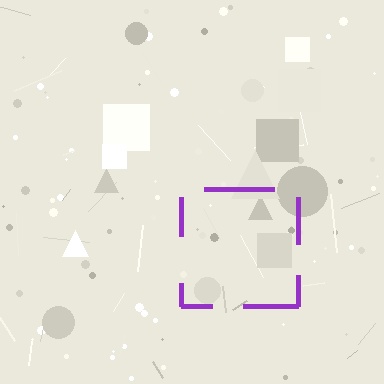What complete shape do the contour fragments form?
The contour fragments form a square.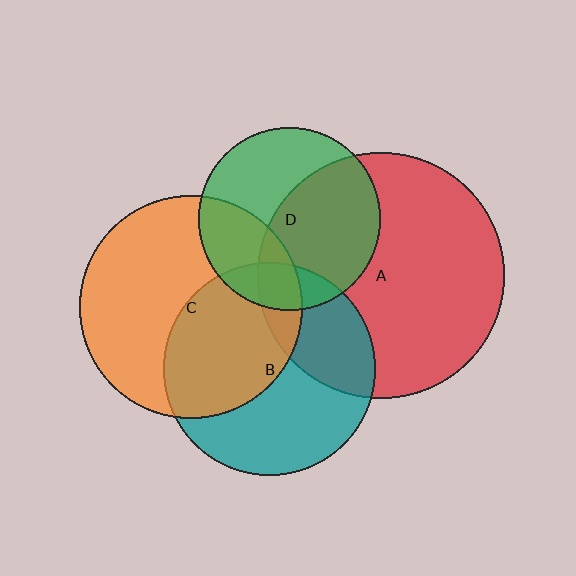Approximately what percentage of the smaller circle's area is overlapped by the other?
Approximately 15%.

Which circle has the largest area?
Circle A (red).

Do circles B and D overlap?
Yes.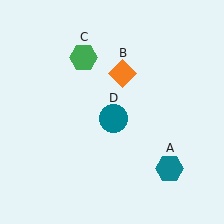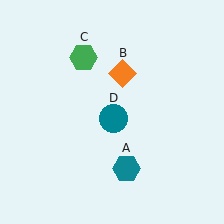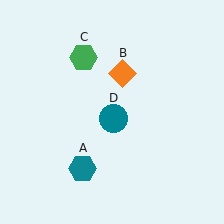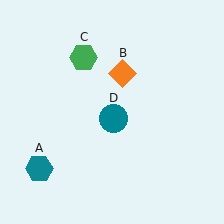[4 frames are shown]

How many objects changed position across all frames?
1 object changed position: teal hexagon (object A).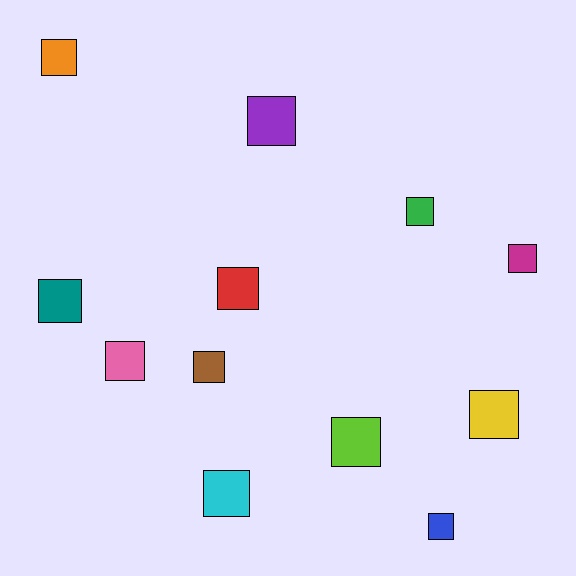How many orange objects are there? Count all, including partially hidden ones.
There is 1 orange object.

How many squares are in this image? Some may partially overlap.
There are 12 squares.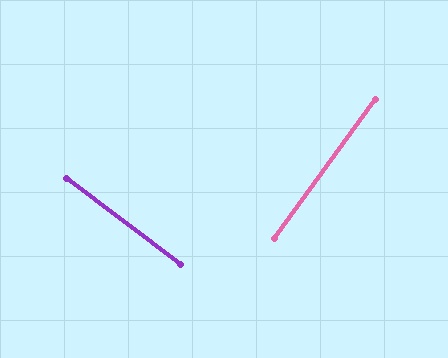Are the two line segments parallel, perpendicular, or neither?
Perpendicular — they meet at approximately 89°.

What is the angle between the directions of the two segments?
Approximately 89 degrees.